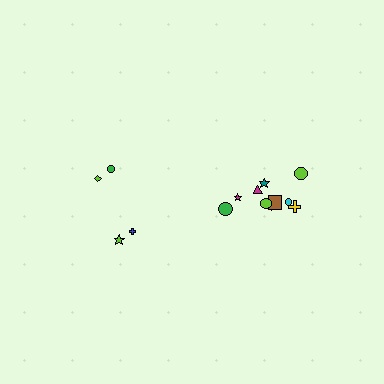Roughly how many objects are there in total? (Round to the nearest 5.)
Roughly 15 objects in total.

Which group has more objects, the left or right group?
The right group.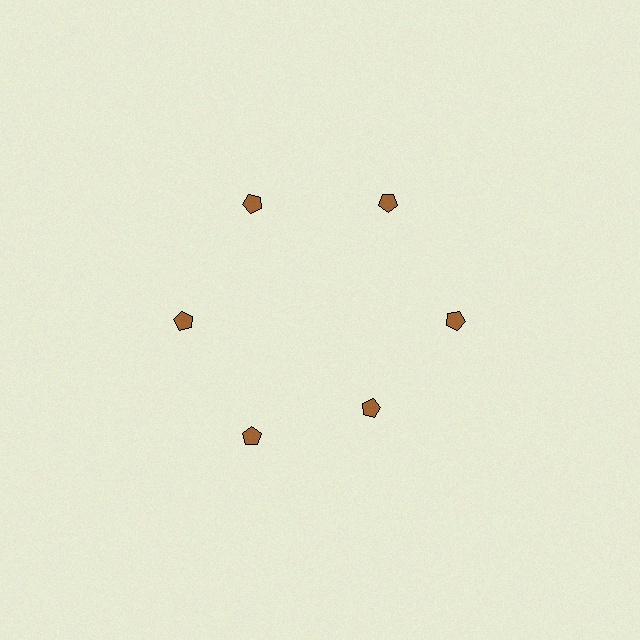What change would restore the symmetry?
The symmetry would be restored by moving it outward, back onto the ring so that all 6 pentagons sit at equal angles and equal distance from the center.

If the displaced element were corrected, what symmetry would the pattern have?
It would have 6-fold rotational symmetry — the pattern would map onto itself every 60 degrees.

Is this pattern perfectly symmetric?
No. The 6 brown pentagons are arranged in a ring, but one element near the 5 o'clock position is pulled inward toward the center, breaking the 6-fold rotational symmetry.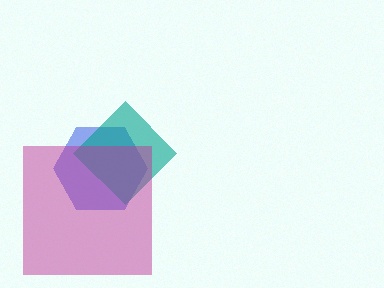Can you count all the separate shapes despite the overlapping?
Yes, there are 3 separate shapes.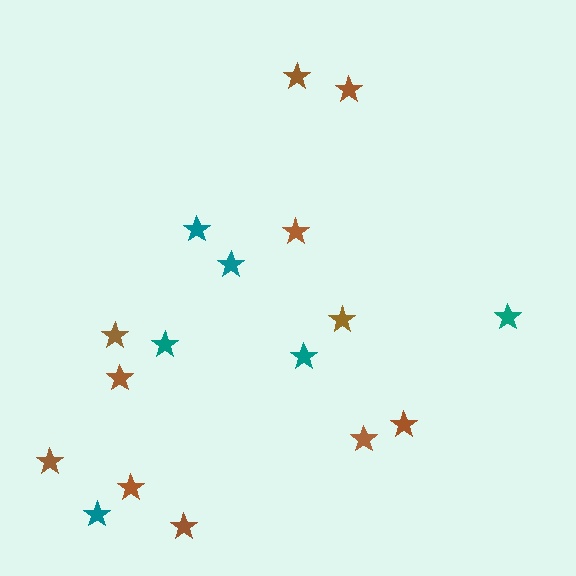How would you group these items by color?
There are 2 groups: one group of teal stars (6) and one group of brown stars (11).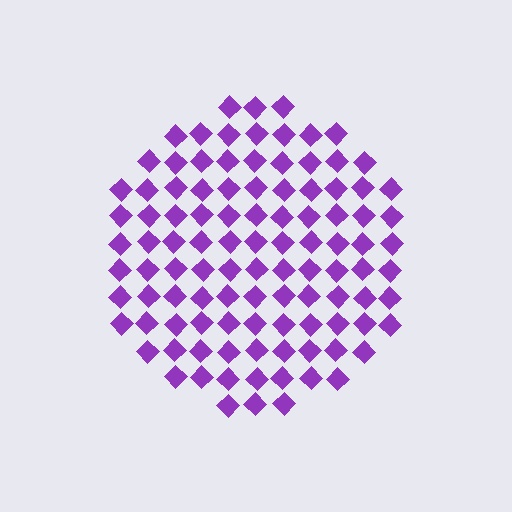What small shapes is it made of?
It is made of small diamonds.